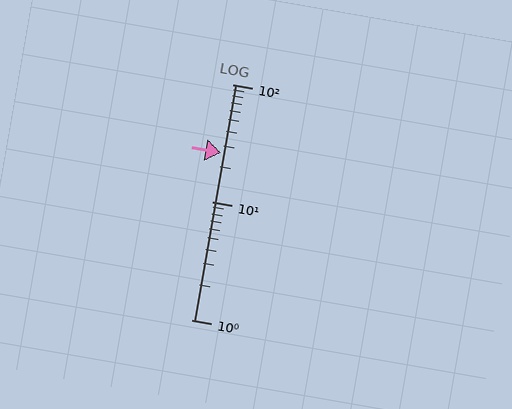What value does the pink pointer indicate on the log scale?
The pointer indicates approximately 26.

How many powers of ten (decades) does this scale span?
The scale spans 2 decades, from 1 to 100.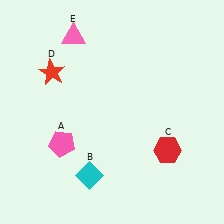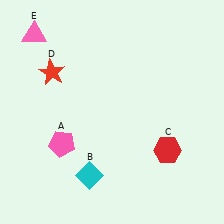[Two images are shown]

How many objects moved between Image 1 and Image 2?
1 object moved between the two images.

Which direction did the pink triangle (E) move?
The pink triangle (E) moved left.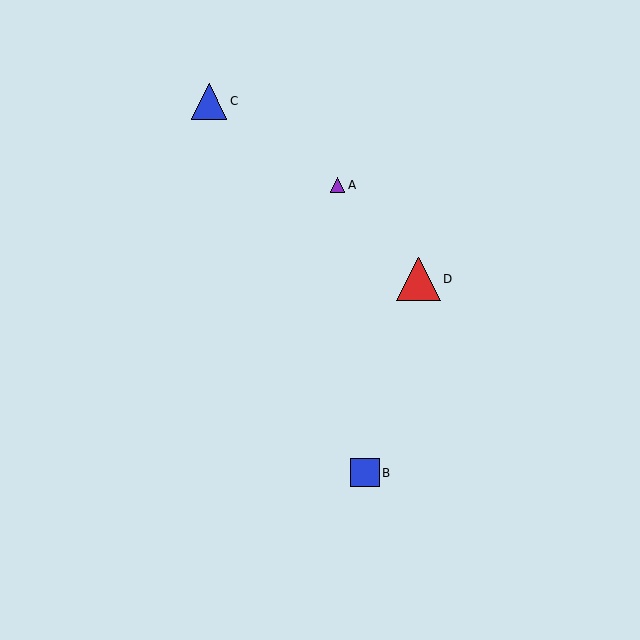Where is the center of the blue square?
The center of the blue square is at (365, 473).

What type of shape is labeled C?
Shape C is a blue triangle.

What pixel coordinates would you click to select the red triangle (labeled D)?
Click at (418, 279) to select the red triangle D.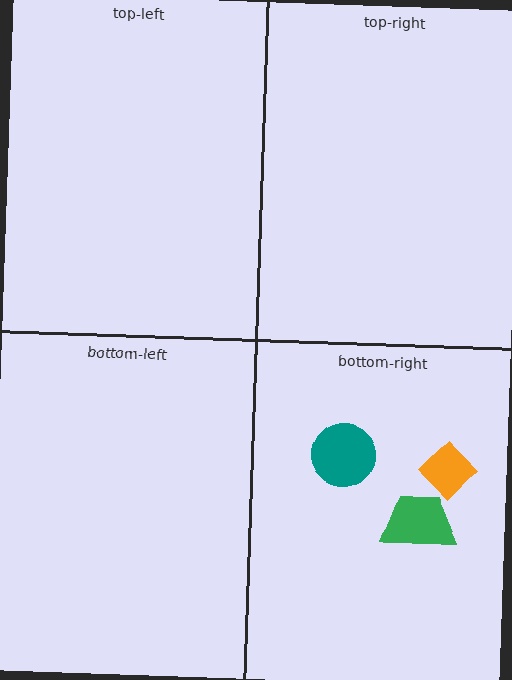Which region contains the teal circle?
The bottom-right region.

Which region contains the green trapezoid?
The bottom-right region.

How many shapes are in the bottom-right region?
3.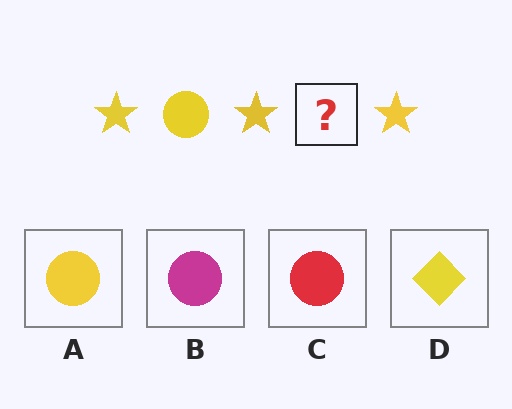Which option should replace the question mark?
Option A.